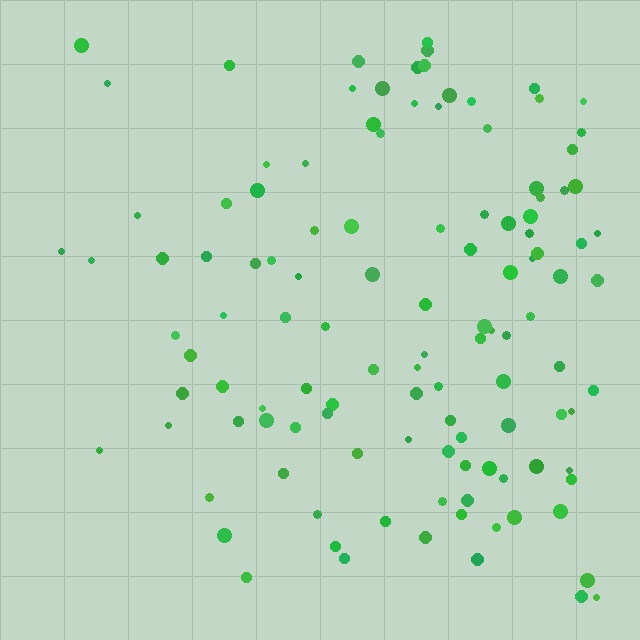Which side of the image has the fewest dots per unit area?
The left.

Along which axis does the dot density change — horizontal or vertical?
Horizontal.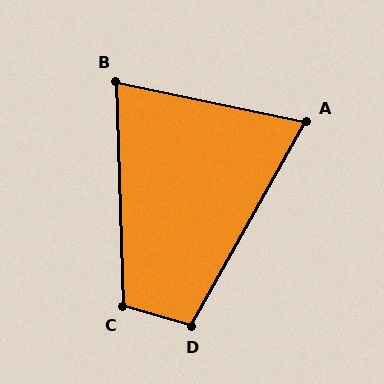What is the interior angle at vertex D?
Approximately 103 degrees (obtuse).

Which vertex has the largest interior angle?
C, at approximately 107 degrees.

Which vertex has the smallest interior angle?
A, at approximately 73 degrees.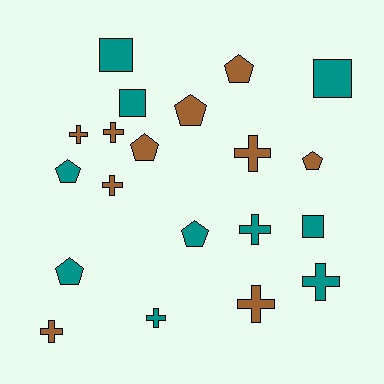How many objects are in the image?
There are 20 objects.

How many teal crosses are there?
There are 3 teal crosses.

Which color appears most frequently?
Teal, with 10 objects.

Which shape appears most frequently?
Cross, with 9 objects.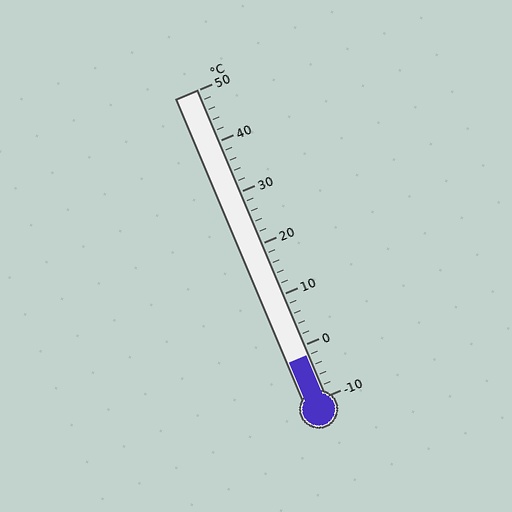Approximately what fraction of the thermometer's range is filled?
The thermometer is filled to approximately 15% of its range.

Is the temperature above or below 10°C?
The temperature is below 10°C.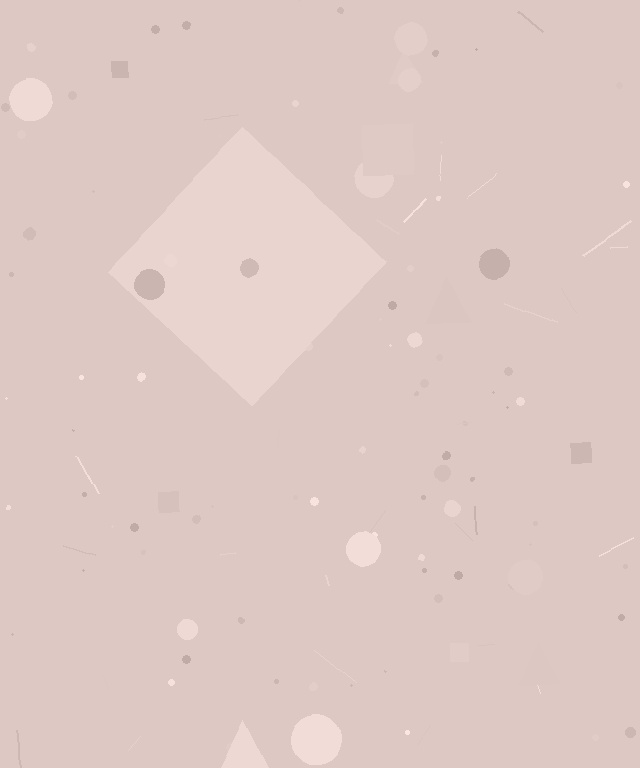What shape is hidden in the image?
A diamond is hidden in the image.